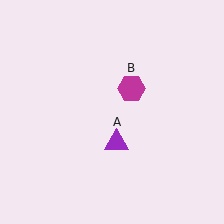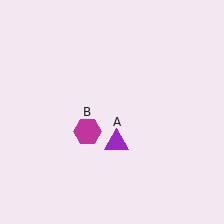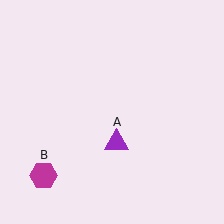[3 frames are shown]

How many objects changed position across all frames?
1 object changed position: magenta hexagon (object B).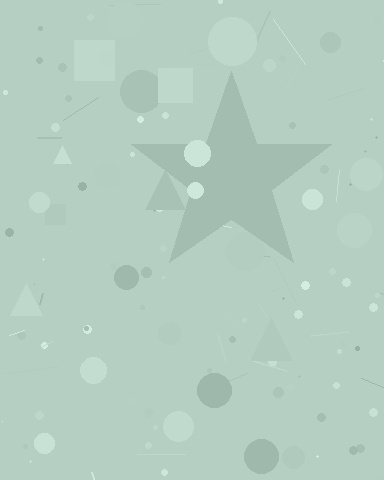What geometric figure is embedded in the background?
A star is embedded in the background.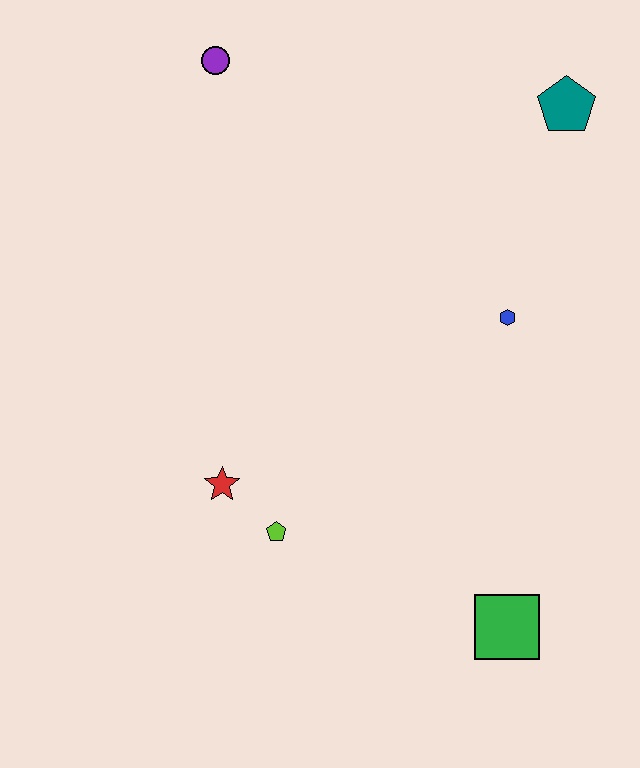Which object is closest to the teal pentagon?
The blue hexagon is closest to the teal pentagon.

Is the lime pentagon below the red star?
Yes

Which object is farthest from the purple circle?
The green square is farthest from the purple circle.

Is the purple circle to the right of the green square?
No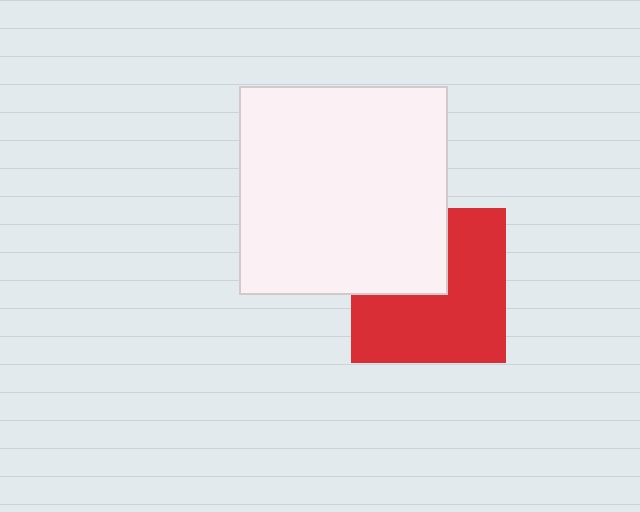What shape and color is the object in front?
The object in front is a white square.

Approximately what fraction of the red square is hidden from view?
Roughly 35% of the red square is hidden behind the white square.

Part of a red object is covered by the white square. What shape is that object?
It is a square.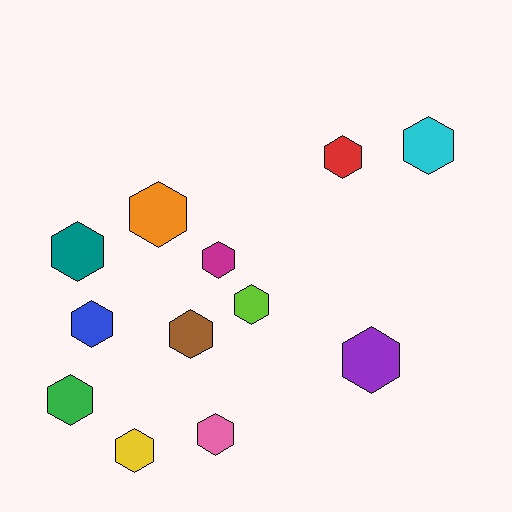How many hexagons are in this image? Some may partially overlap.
There are 12 hexagons.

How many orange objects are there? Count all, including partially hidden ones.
There is 1 orange object.